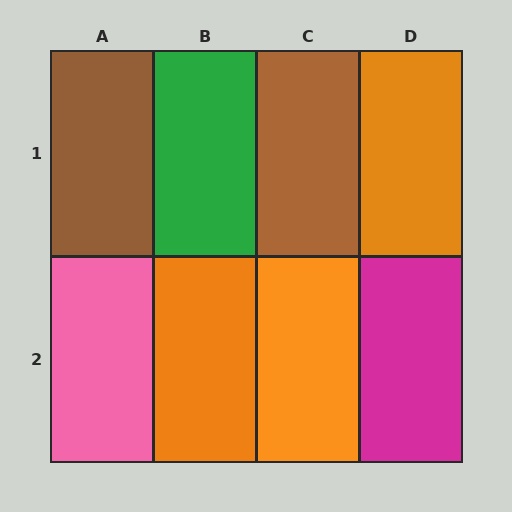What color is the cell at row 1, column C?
Brown.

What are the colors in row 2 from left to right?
Pink, orange, orange, magenta.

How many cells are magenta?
1 cell is magenta.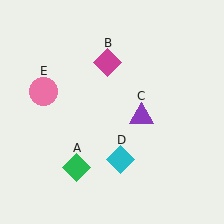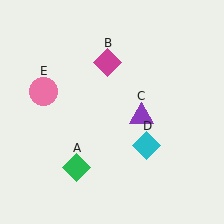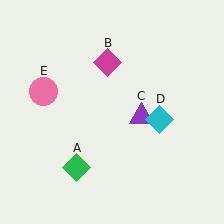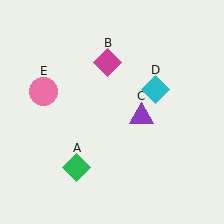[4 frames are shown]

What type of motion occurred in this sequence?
The cyan diamond (object D) rotated counterclockwise around the center of the scene.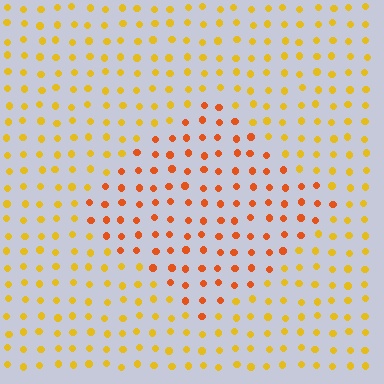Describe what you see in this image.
The image is filled with small yellow elements in a uniform arrangement. A diamond-shaped region is visible where the elements are tinted to a slightly different hue, forming a subtle color boundary.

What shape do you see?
I see a diamond.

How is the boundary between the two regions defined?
The boundary is defined purely by a slight shift in hue (about 32 degrees). Spacing, size, and orientation are identical on both sides.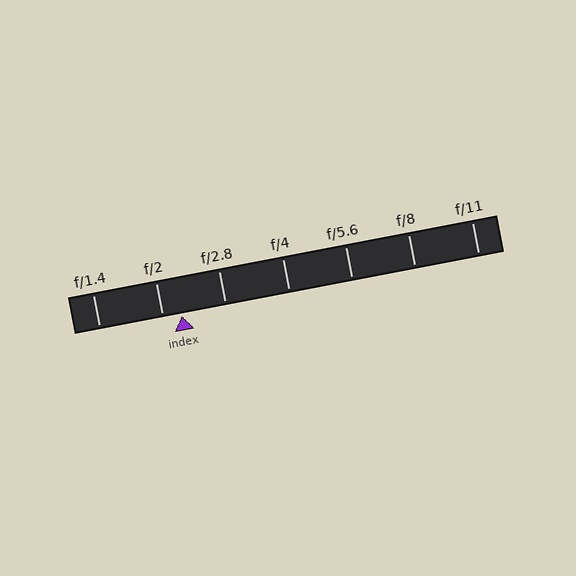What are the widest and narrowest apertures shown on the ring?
The widest aperture shown is f/1.4 and the narrowest is f/11.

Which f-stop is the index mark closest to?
The index mark is closest to f/2.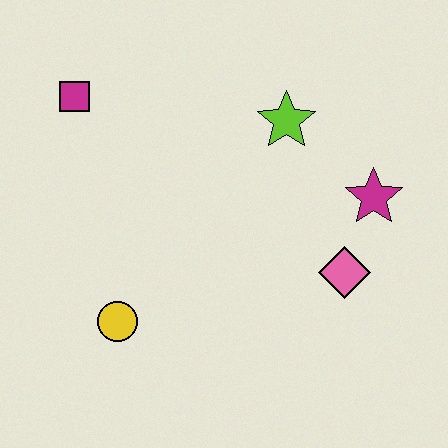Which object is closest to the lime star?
The magenta star is closest to the lime star.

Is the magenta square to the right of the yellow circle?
No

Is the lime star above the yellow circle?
Yes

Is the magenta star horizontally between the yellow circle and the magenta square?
No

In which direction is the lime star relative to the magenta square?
The lime star is to the right of the magenta square.